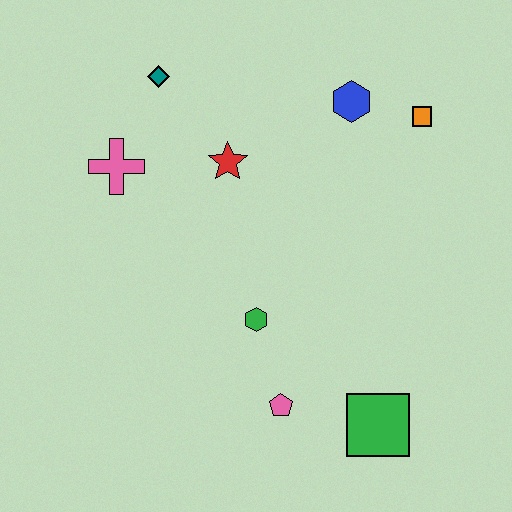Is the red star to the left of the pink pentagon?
Yes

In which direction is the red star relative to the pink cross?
The red star is to the right of the pink cross.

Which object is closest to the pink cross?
The teal diamond is closest to the pink cross.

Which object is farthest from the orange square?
The pink pentagon is farthest from the orange square.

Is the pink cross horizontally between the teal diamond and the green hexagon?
No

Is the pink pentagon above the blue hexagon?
No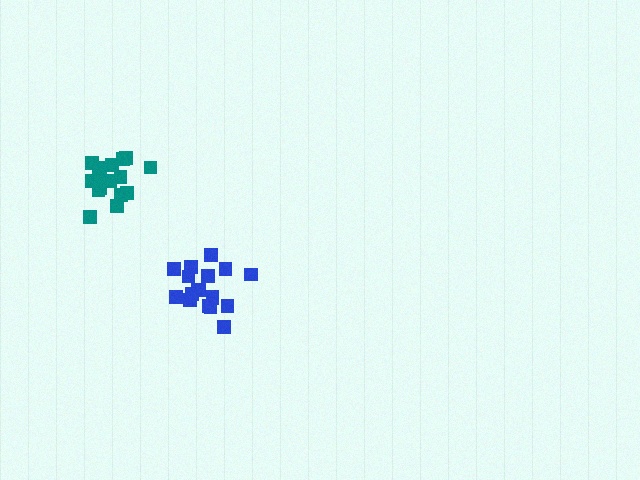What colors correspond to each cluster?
The clusters are colored: blue, teal.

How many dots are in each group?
Group 1: 18 dots, Group 2: 16 dots (34 total).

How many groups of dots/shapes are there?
There are 2 groups.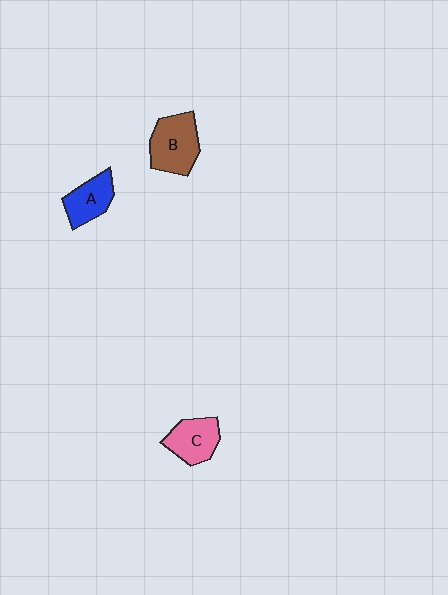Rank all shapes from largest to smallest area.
From largest to smallest: B (brown), C (pink), A (blue).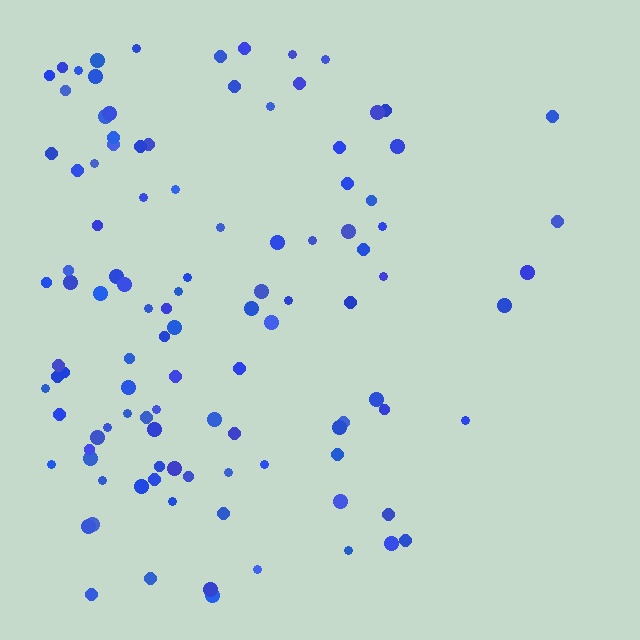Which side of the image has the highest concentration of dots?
The left.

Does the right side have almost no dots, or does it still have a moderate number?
Still a moderate number, just noticeably fewer than the left.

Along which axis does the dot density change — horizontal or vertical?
Horizontal.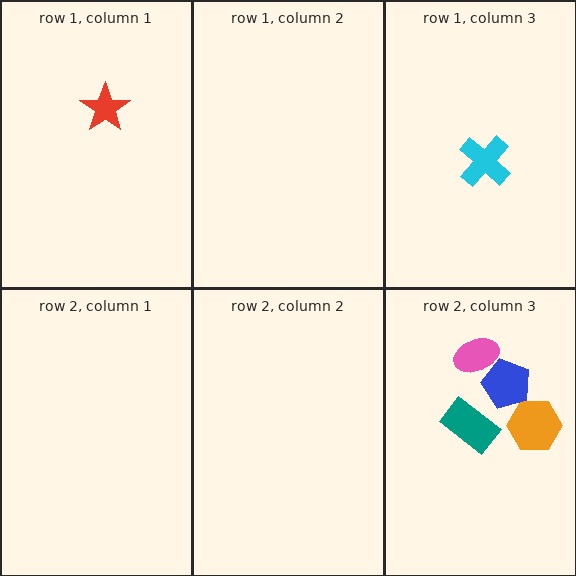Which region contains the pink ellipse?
The row 2, column 3 region.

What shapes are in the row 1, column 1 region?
The red star.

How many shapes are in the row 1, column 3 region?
1.